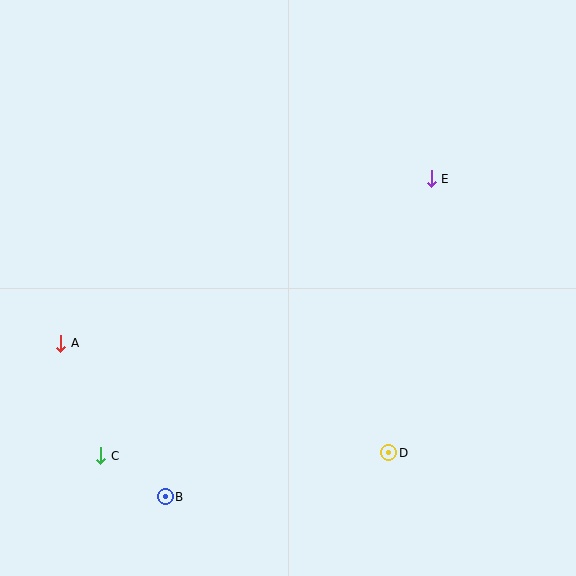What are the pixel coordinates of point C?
Point C is at (101, 456).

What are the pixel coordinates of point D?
Point D is at (389, 453).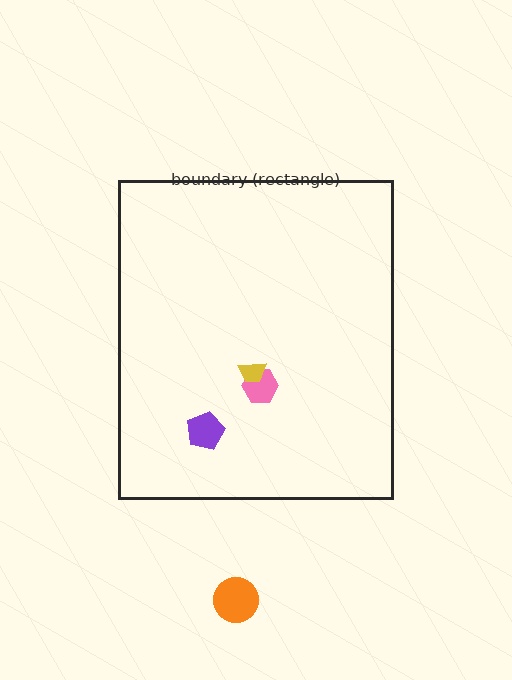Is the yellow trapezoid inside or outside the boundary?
Inside.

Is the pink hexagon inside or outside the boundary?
Inside.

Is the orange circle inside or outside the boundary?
Outside.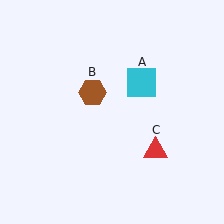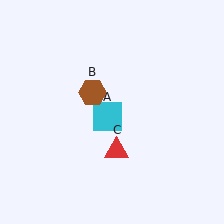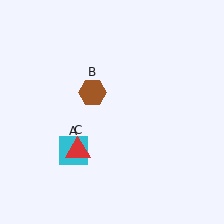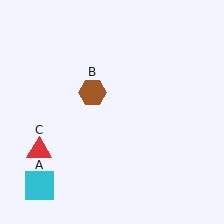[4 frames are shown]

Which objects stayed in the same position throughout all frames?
Brown hexagon (object B) remained stationary.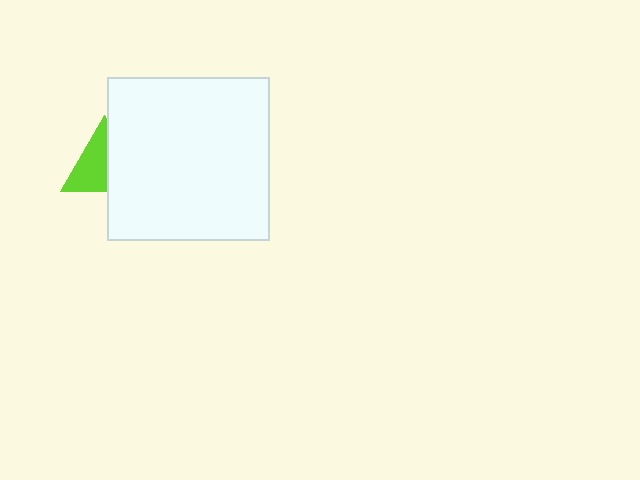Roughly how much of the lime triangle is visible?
About half of it is visible (roughly 57%).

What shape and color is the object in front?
The object in front is a white square.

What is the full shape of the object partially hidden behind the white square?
The partially hidden object is a lime triangle.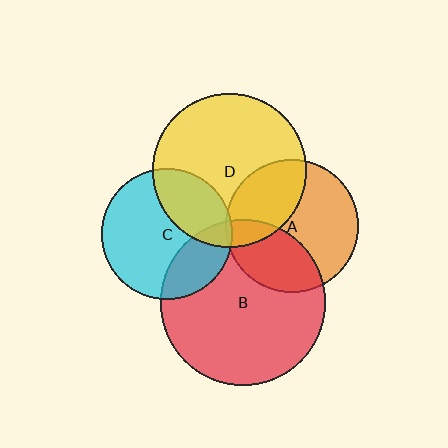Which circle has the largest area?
Circle B (red).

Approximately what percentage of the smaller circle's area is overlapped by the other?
Approximately 35%.